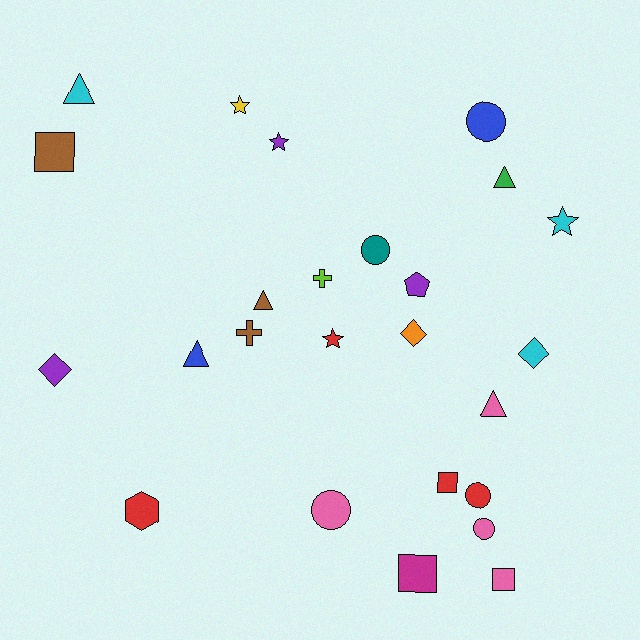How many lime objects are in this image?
There is 1 lime object.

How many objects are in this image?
There are 25 objects.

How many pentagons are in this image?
There is 1 pentagon.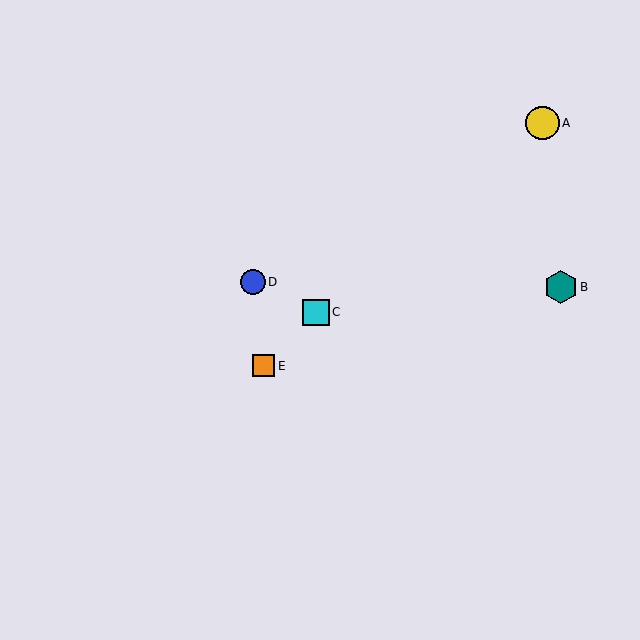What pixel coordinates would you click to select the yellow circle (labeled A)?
Click at (542, 123) to select the yellow circle A.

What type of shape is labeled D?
Shape D is a blue circle.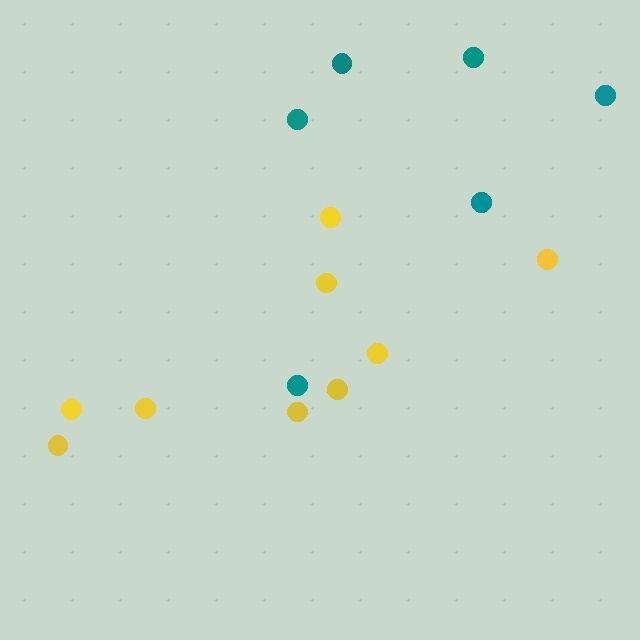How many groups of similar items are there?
There are 2 groups: one group of teal circles (6) and one group of yellow circles (9).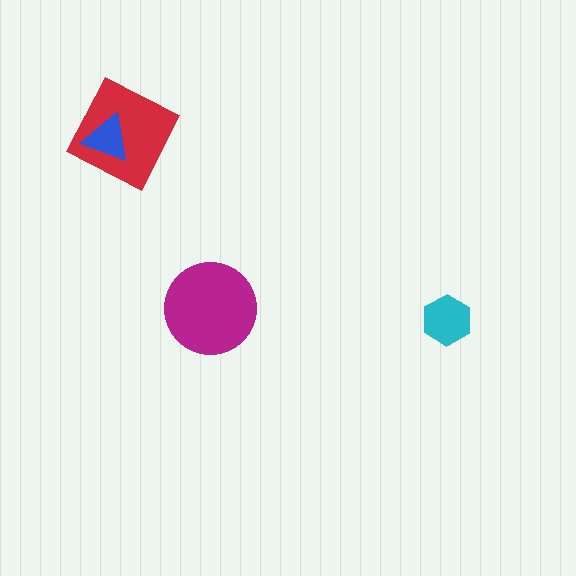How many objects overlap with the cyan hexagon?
0 objects overlap with the cyan hexagon.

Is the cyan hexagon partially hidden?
No, no other shape covers it.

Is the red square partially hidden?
Yes, it is partially covered by another shape.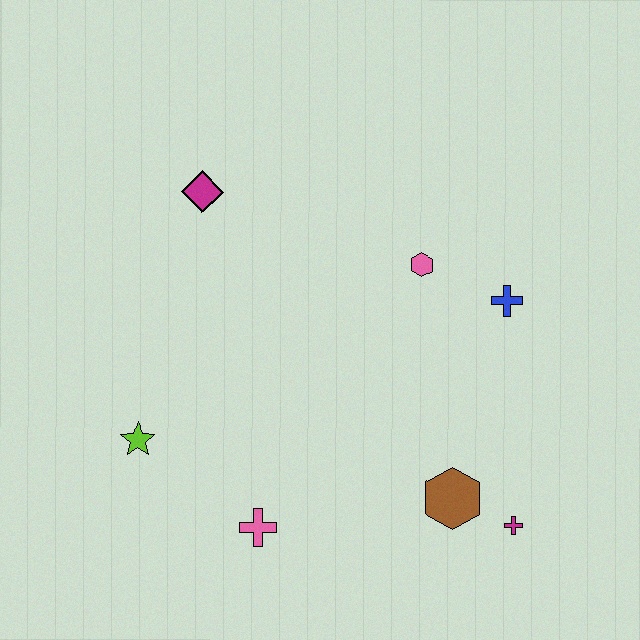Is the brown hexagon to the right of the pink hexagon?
Yes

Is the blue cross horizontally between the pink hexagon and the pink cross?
No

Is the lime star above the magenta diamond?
No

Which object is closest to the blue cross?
The pink hexagon is closest to the blue cross.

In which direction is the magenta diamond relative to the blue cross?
The magenta diamond is to the left of the blue cross.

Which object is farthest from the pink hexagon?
The lime star is farthest from the pink hexagon.